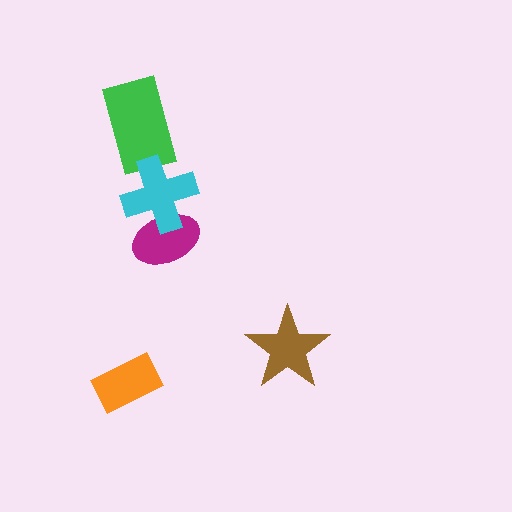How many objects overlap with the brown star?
0 objects overlap with the brown star.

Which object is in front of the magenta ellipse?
The cyan cross is in front of the magenta ellipse.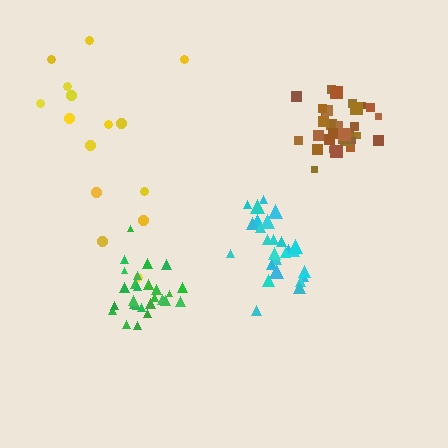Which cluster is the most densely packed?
Brown.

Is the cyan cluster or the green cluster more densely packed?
Green.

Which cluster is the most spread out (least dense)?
Yellow.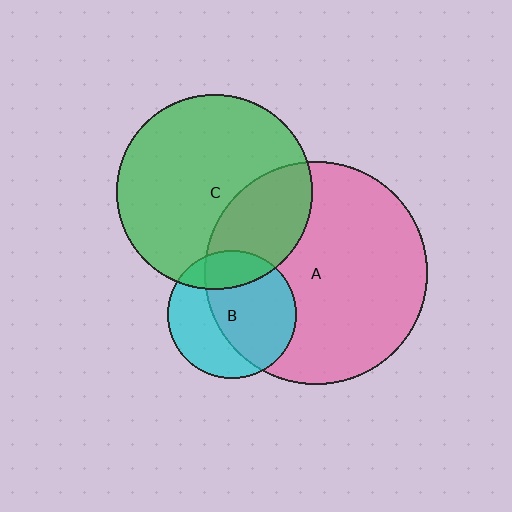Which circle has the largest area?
Circle A (pink).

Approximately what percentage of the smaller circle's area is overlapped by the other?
Approximately 60%.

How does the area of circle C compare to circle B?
Approximately 2.3 times.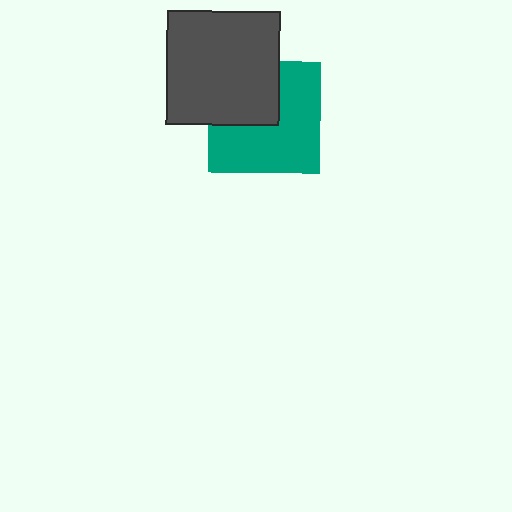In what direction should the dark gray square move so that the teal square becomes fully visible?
The dark gray square should move toward the upper-left. That is the shortest direction to clear the overlap and leave the teal square fully visible.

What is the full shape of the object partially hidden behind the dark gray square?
The partially hidden object is a teal square.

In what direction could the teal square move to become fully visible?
The teal square could move toward the lower-right. That would shift it out from behind the dark gray square entirely.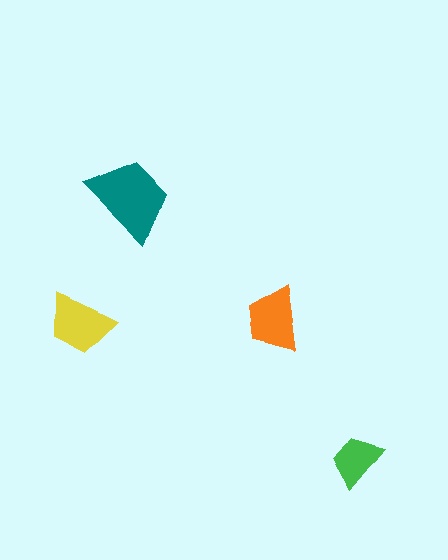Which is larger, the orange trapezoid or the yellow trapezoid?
The yellow one.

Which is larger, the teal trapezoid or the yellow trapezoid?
The teal one.